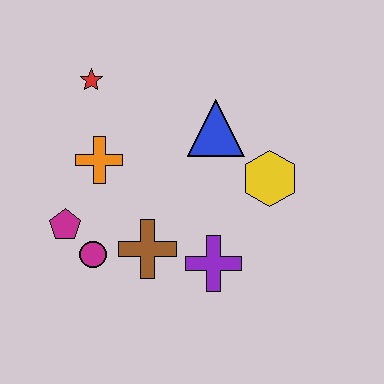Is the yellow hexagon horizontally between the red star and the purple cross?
No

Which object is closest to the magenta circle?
The magenta pentagon is closest to the magenta circle.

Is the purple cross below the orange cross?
Yes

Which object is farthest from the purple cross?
The red star is farthest from the purple cross.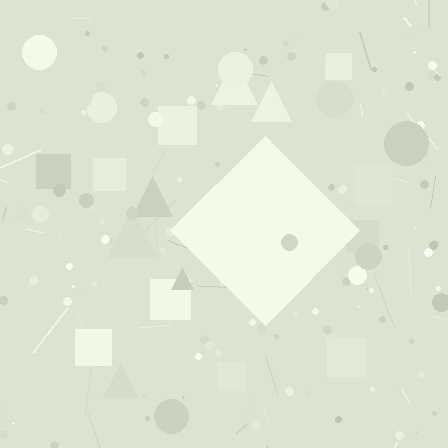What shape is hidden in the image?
A diamond is hidden in the image.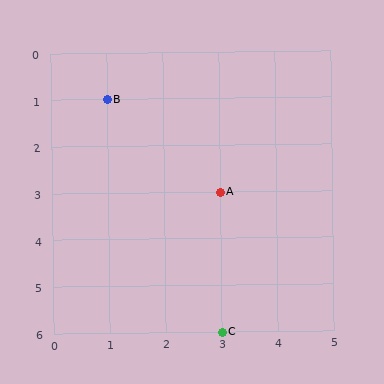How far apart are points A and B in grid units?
Points A and B are 2 columns and 2 rows apart (about 2.8 grid units diagonally).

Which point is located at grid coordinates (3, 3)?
Point A is at (3, 3).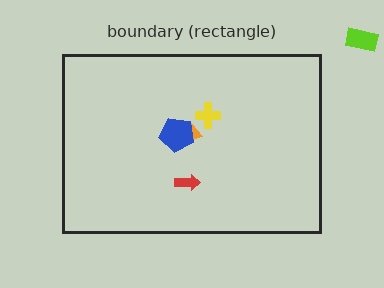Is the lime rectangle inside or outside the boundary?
Outside.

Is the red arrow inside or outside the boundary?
Inside.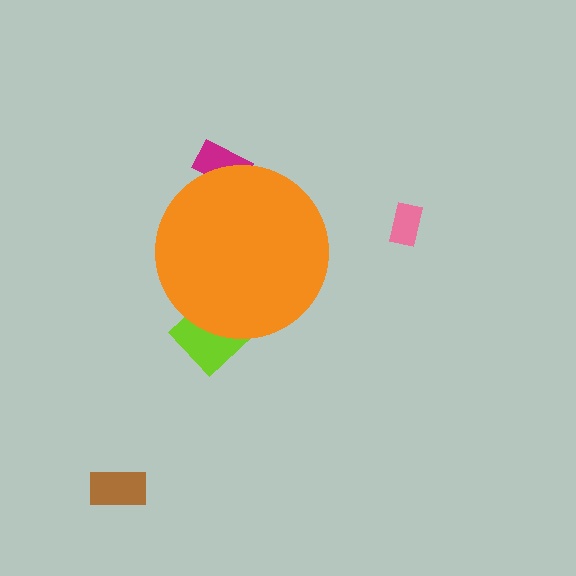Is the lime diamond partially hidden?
Yes, the lime diamond is partially hidden behind the orange circle.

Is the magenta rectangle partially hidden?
Yes, the magenta rectangle is partially hidden behind the orange circle.